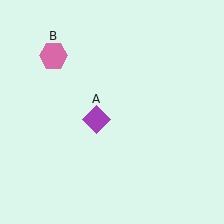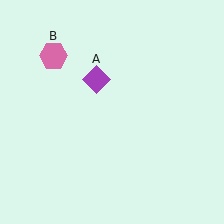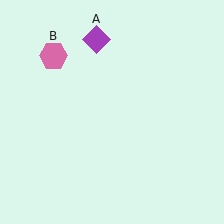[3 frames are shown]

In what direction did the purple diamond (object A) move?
The purple diamond (object A) moved up.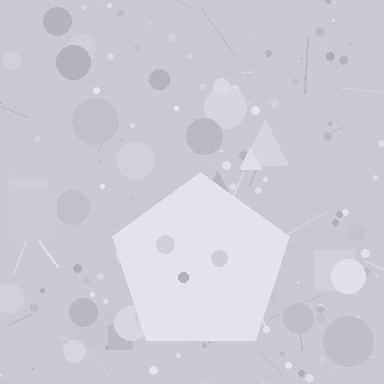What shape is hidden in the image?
A pentagon is hidden in the image.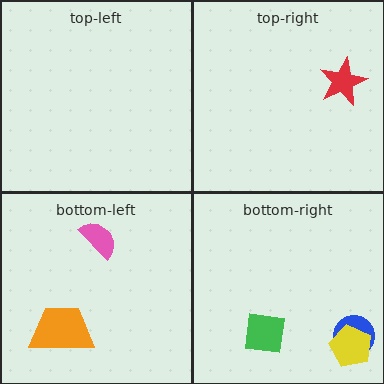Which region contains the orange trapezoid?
The bottom-left region.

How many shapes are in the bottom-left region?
2.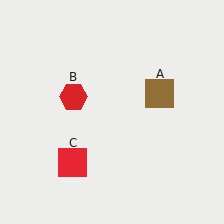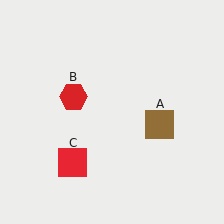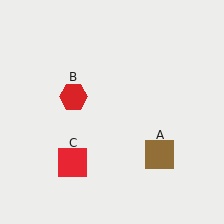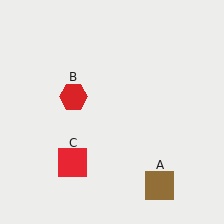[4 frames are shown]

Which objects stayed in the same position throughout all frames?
Red hexagon (object B) and red square (object C) remained stationary.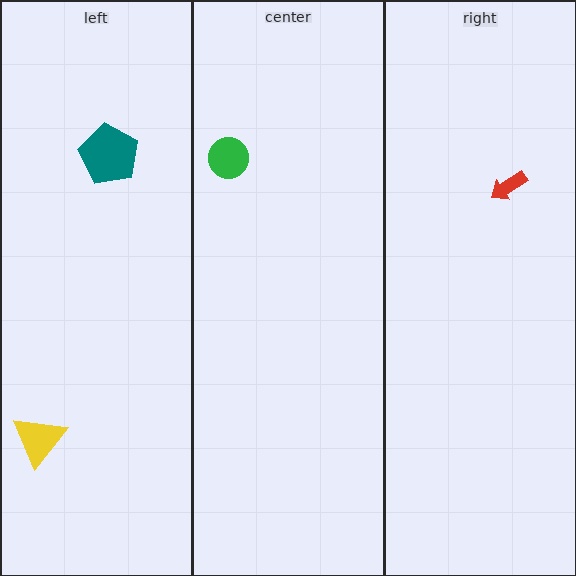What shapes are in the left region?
The yellow triangle, the teal pentagon.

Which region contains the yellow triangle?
The left region.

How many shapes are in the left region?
2.